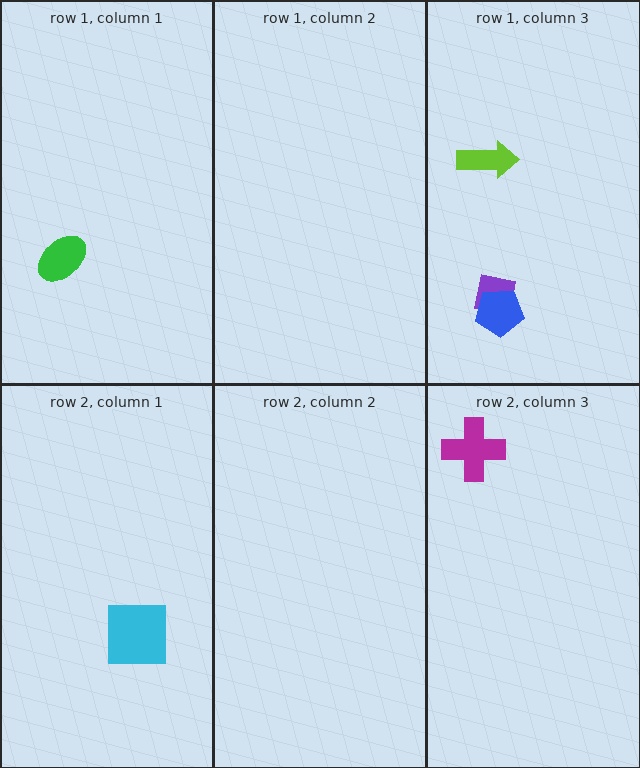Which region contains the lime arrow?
The row 1, column 3 region.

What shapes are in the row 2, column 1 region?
The cyan square.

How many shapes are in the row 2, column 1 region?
1.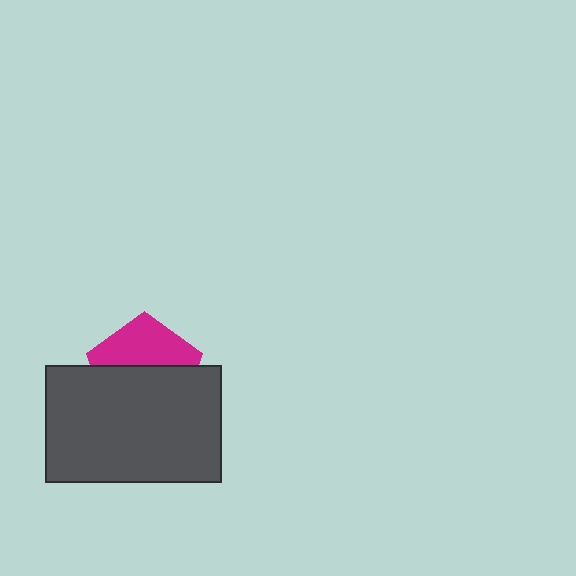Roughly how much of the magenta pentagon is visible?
A small part of it is visible (roughly 42%).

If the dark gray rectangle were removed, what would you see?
You would see the complete magenta pentagon.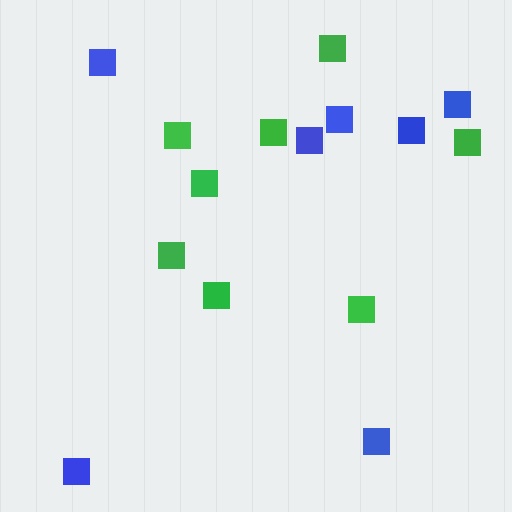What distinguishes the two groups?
There are 2 groups: one group of green squares (8) and one group of blue squares (7).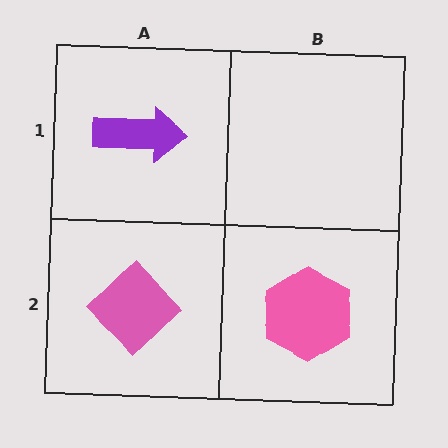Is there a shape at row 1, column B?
No, that cell is empty.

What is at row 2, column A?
A pink diamond.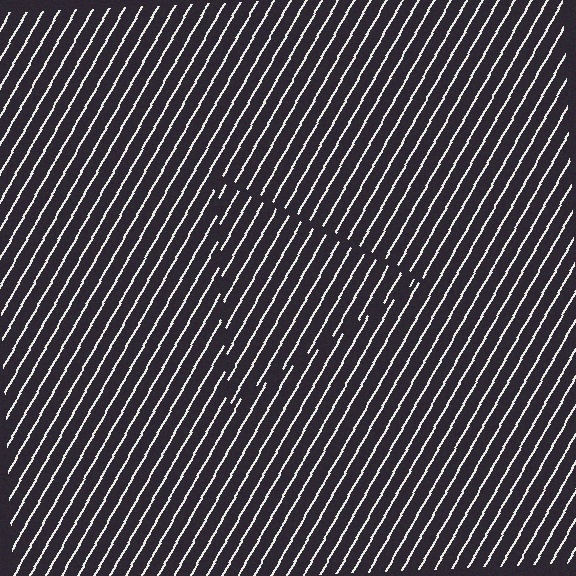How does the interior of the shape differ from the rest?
The interior of the shape contains the same grating, shifted by half a period — the contour is defined by the phase discontinuity where line-ends from the inner and outer gratings abut.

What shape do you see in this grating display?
An illusory triangle. The interior of the shape contains the same grating, shifted by half a period — the contour is defined by the phase discontinuity where line-ends from the inner and outer gratings abut.